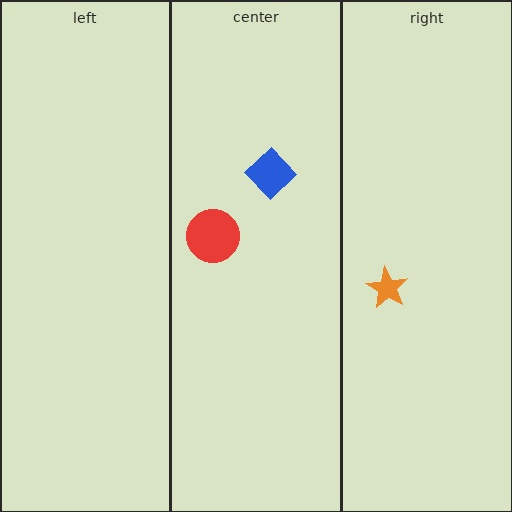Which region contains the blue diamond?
The center region.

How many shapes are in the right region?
1.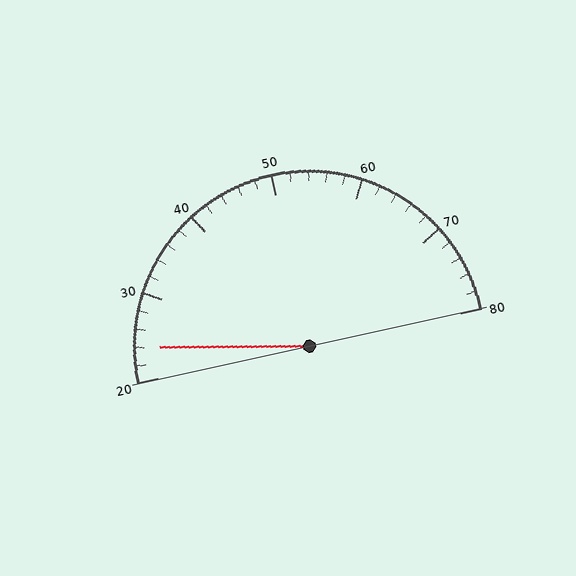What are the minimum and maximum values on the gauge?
The gauge ranges from 20 to 80.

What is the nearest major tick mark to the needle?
The nearest major tick mark is 20.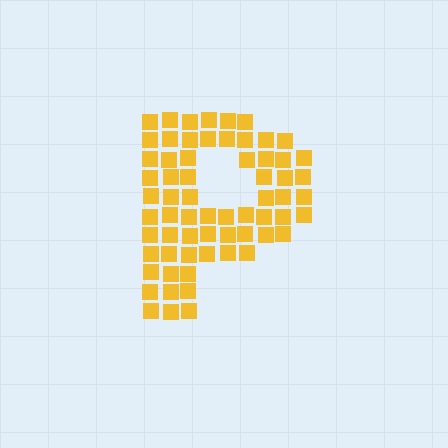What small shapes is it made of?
It is made of small squares.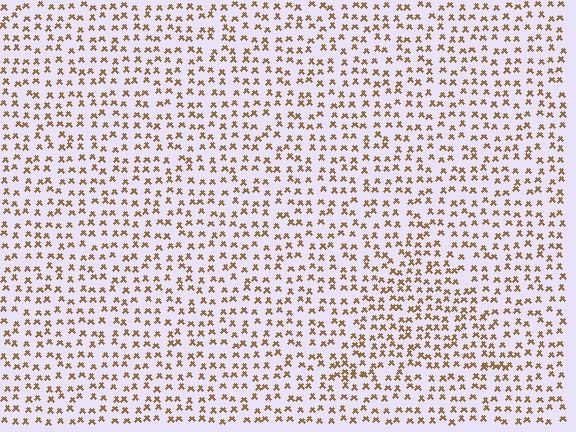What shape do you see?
I see a triangle.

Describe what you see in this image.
The image contains small brown elements arranged at two different densities. A triangle-shaped region is visible where the elements are more densely packed than the surrounding area.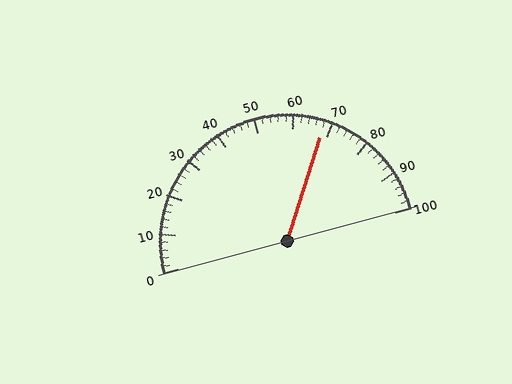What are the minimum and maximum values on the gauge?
The gauge ranges from 0 to 100.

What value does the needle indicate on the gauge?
The needle indicates approximately 68.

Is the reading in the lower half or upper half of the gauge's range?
The reading is in the upper half of the range (0 to 100).